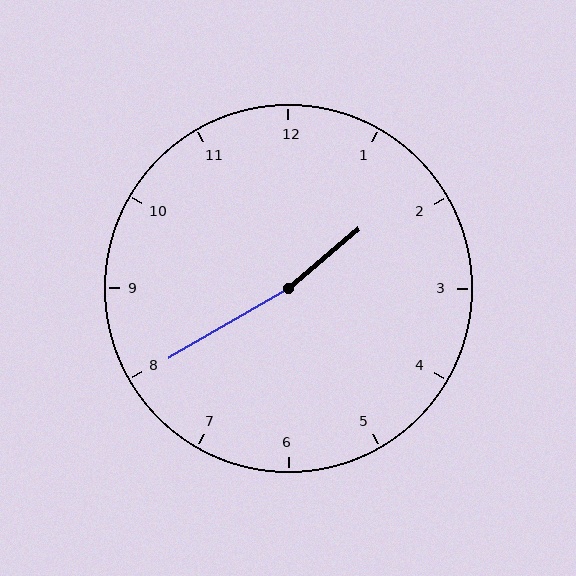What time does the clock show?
1:40.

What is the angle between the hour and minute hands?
Approximately 170 degrees.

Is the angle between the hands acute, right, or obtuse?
It is obtuse.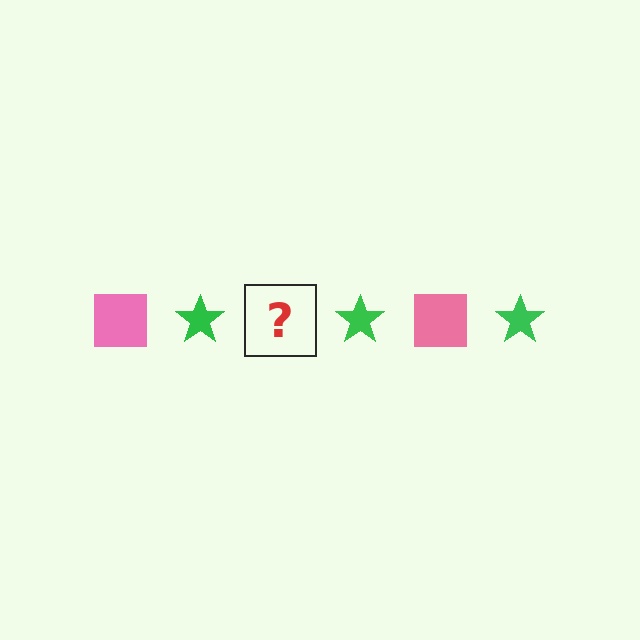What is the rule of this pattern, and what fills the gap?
The rule is that the pattern alternates between pink square and green star. The gap should be filled with a pink square.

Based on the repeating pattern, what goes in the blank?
The blank should be a pink square.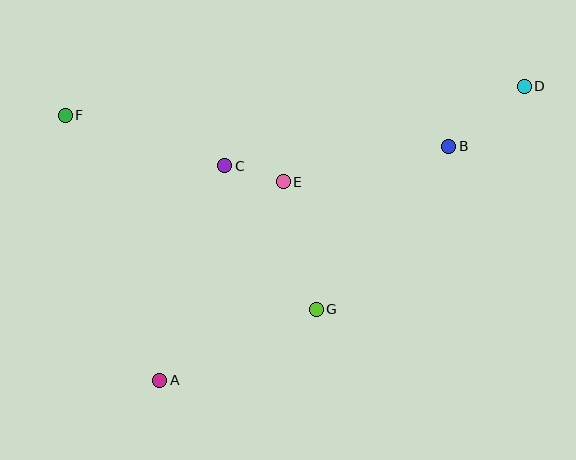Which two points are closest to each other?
Points C and E are closest to each other.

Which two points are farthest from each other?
Points A and D are farthest from each other.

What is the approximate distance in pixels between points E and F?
The distance between E and F is approximately 228 pixels.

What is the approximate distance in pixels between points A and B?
The distance between A and B is approximately 372 pixels.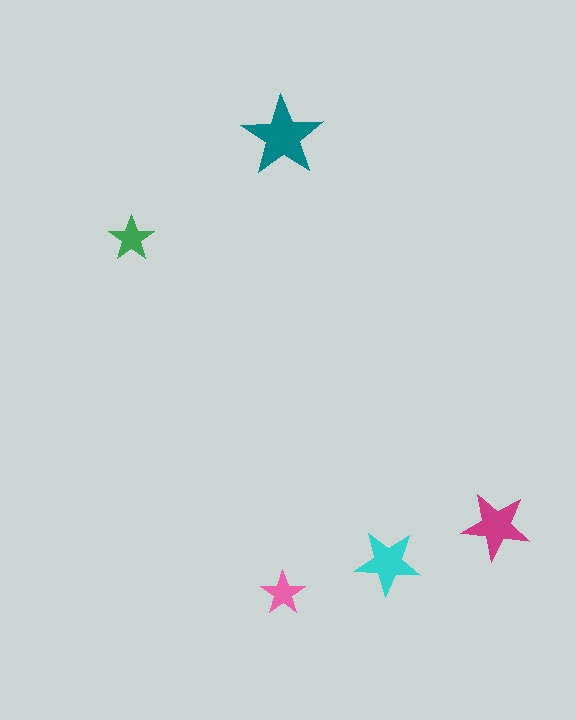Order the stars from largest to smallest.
the teal one, the magenta one, the cyan one, the green one, the pink one.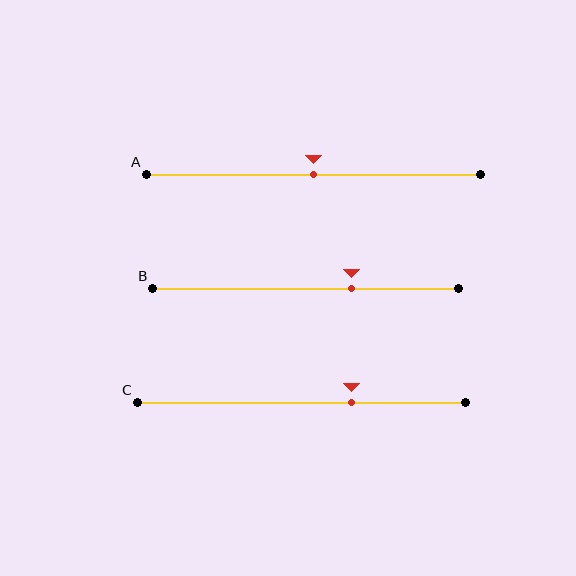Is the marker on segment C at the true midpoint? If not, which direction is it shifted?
No, the marker on segment C is shifted to the right by about 15% of the segment length.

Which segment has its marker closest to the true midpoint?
Segment A has its marker closest to the true midpoint.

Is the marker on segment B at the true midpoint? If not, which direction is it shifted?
No, the marker on segment B is shifted to the right by about 15% of the segment length.